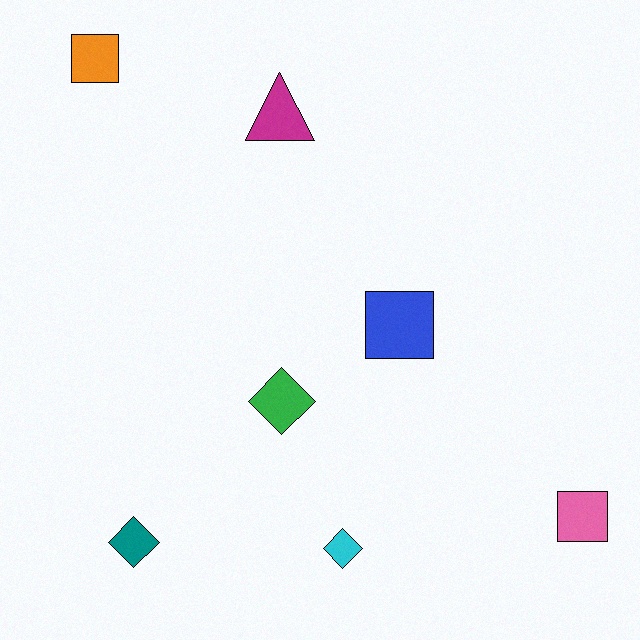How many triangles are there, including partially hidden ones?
There is 1 triangle.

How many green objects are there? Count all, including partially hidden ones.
There is 1 green object.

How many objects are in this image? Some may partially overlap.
There are 7 objects.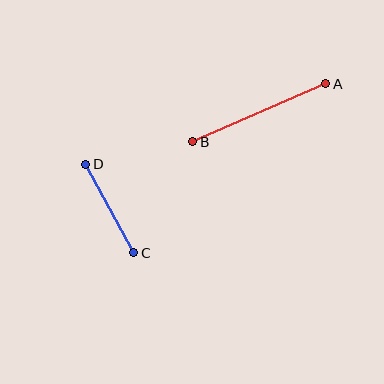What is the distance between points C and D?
The distance is approximately 101 pixels.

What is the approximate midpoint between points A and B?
The midpoint is at approximately (259, 113) pixels.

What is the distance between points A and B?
The distance is approximately 145 pixels.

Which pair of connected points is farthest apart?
Points A and B are farthest apart.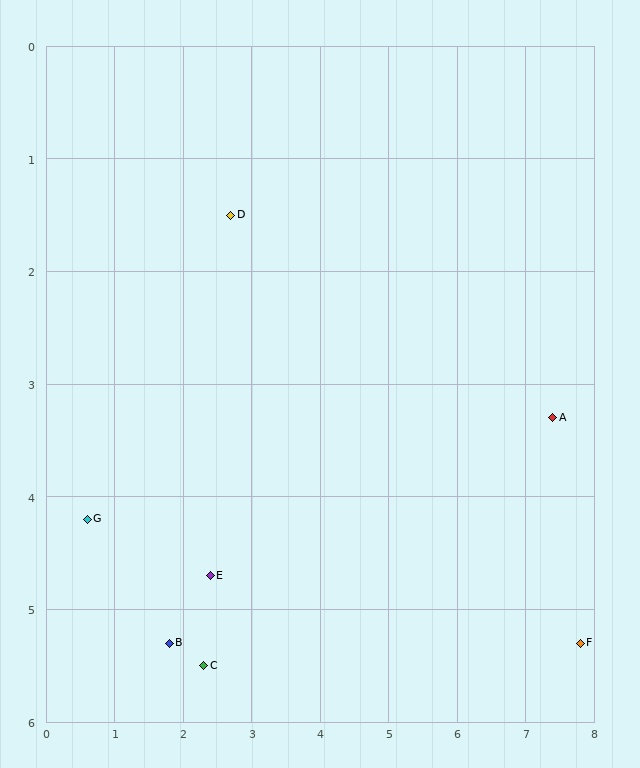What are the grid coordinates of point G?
Point G is at approximately (0.6, 4.2).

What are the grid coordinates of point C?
Point C is at approximately (2.3, 5.5).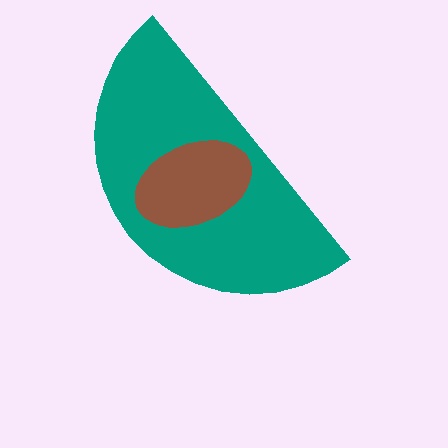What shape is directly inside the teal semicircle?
The brown ellipse.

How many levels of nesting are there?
2.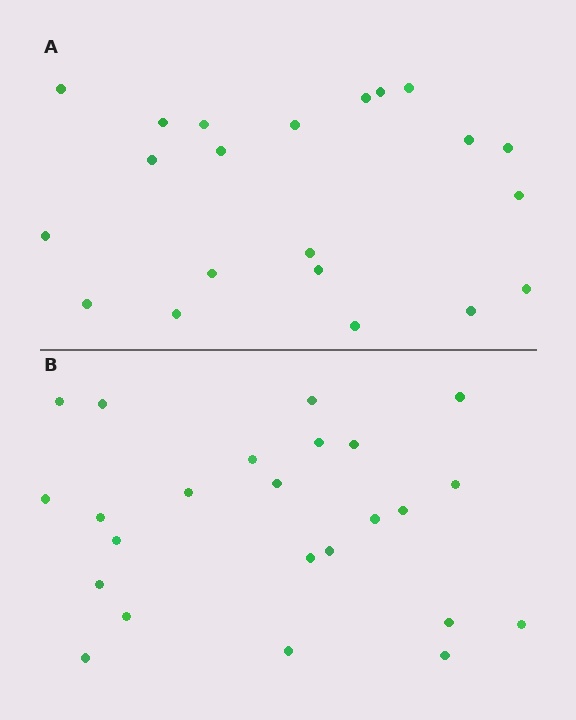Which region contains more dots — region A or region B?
Region B (the bottom region) has more dots.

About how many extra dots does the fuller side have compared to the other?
Region B has just a few more — roughly 2 or 3 more dots than region A.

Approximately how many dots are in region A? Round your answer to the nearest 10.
About 20 dots. (The exact count is 21, which rounds to 20.)